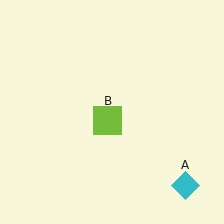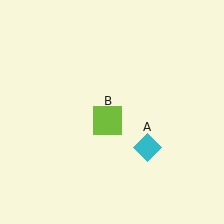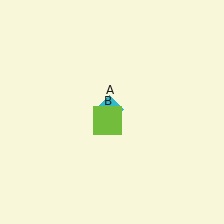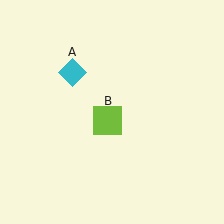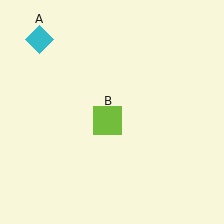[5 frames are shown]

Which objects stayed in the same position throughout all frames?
Lime square (object B) remained stationary.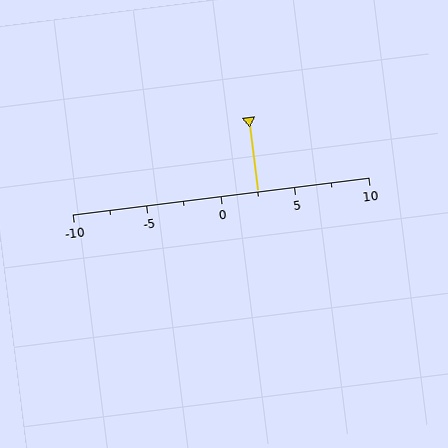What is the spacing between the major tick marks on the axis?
The major ticks are spaced 5 apart.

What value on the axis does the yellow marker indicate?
The marker indicates approximately 2.5.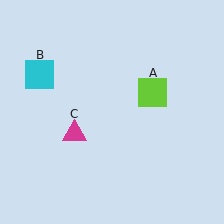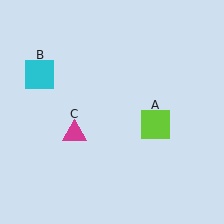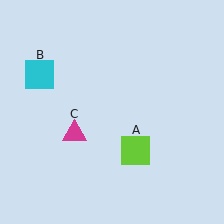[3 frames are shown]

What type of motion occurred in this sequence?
The lime square (object A) rotated clockwise around the center of the scene.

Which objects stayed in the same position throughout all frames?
Cyan square (object B) and magenta triangle (object C) remained stationary.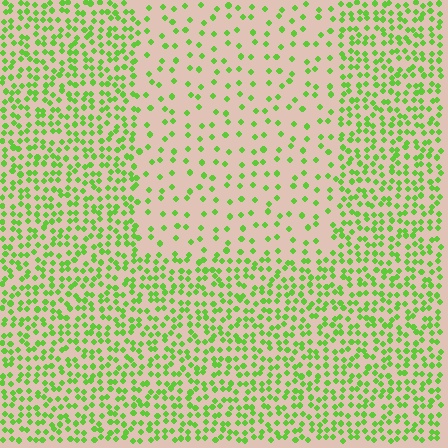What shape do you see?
I see a rectangle.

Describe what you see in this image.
The image contains small lime elements arranged at two different densities. A rectangle-shaped region is visible where the elements are less densely packed than the surrounding area.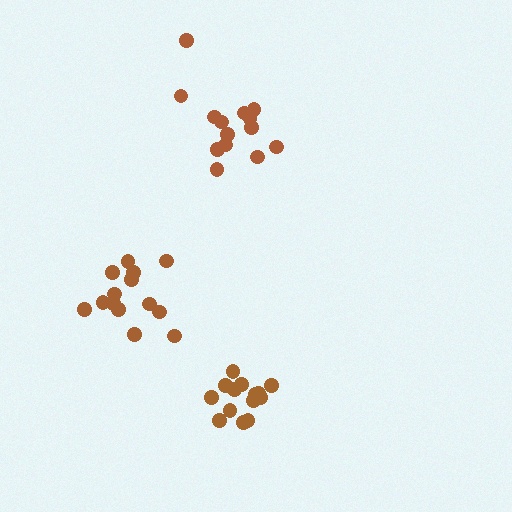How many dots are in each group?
Group 1: 14 dots, Group 2: 14 dots, Group 3: 14 dots (42 total).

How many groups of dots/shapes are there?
There are 3 groups.